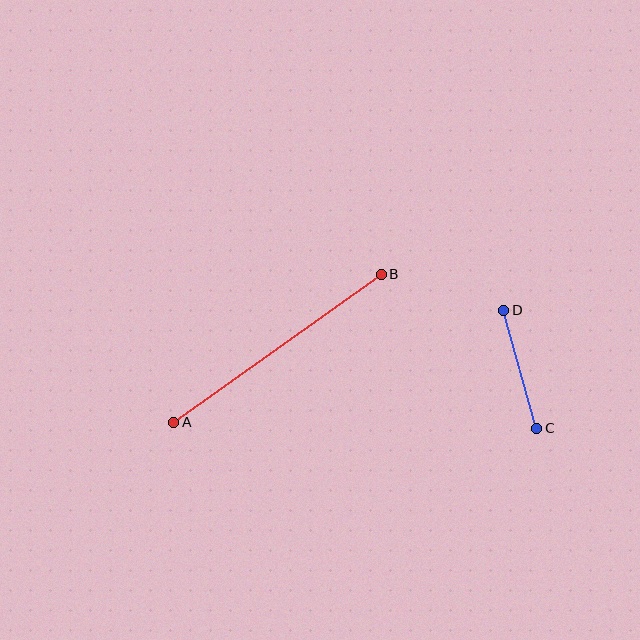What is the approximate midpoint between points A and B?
The midpoint is at approximately (277, 348) pixels.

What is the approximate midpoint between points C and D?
The midpoint is at approximately (520, 369) pixels.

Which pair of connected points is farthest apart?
Points A and B are farthest apart.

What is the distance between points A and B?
The distance is approximately 255 pixels.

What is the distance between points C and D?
The distance is approximately 123 pixels.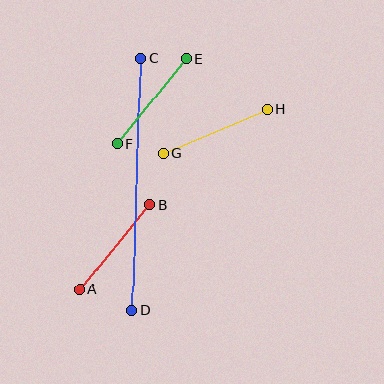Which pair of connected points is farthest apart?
Points C and D are farthest apart.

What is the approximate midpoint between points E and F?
The midpoint is at approximately (152, 101) pixels.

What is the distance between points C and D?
The distance is approximately 252 pixels.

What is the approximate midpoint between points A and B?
The midpoint is at approximately (115, 247) pixels.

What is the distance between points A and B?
The distance is approximately 110 pixels.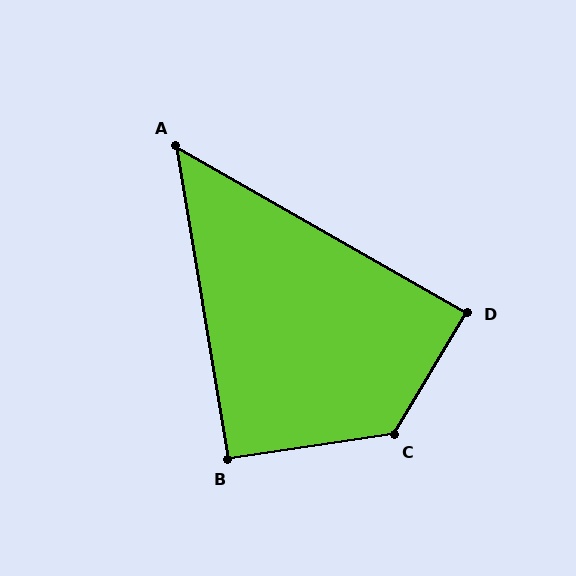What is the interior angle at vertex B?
Approximately 91 degrees (approximately right).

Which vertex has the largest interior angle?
C, at approximately 129 degrees.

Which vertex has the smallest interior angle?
A, at approximately 51 degrees.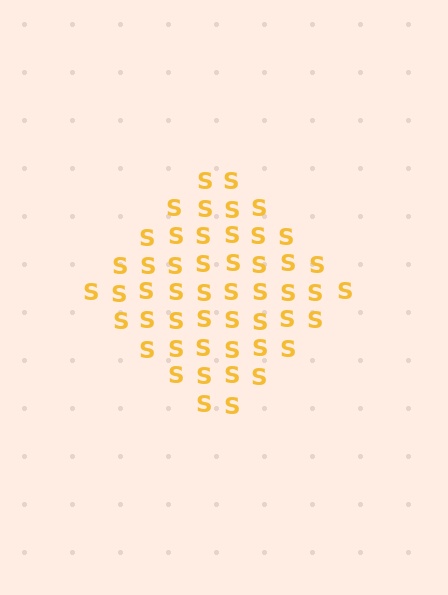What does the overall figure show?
The overall figure shows a diamond.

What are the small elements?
The small elements are letter S's.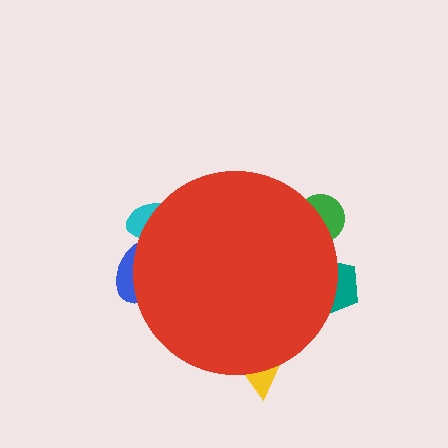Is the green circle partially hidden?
Yes, the green circle is partially hidden behind the red circle.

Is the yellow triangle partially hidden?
Yes, the yellow triangle is partially hidden behind the red circle.